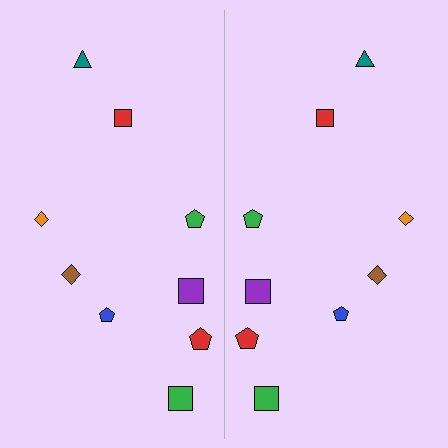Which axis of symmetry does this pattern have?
The pattern has a vertical axis of symmetry running through the center of the image.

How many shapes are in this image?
There are 18 shapes in this image.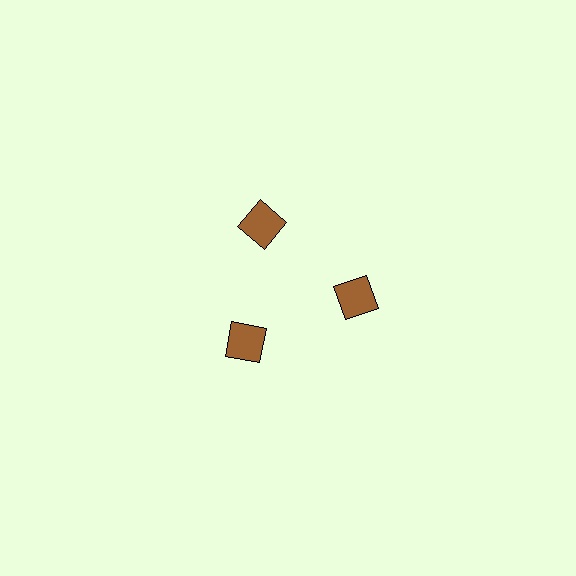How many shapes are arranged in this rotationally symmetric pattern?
There are 3 shapes, arranged in 3 groups of 1.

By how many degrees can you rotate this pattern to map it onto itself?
The pattern maps onto itself every 120 degrees of rotation.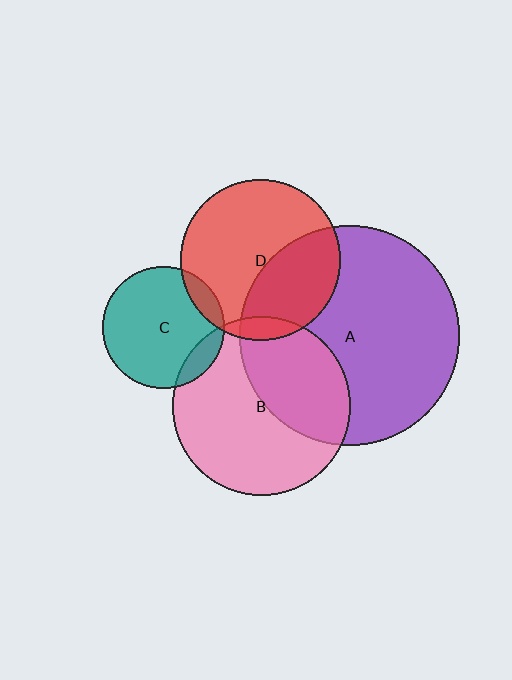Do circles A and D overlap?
Yes.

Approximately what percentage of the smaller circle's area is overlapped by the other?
Approximately 35%.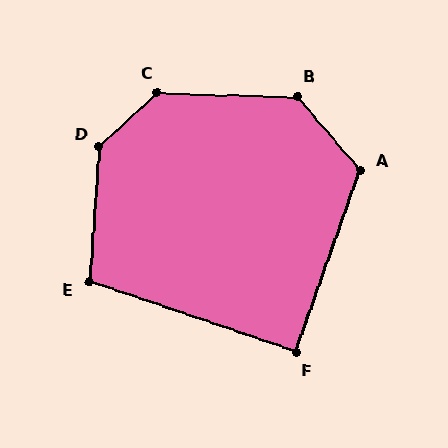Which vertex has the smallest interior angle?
F, at approximately 91 degrees.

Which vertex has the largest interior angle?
D, at approximately 137 degrees.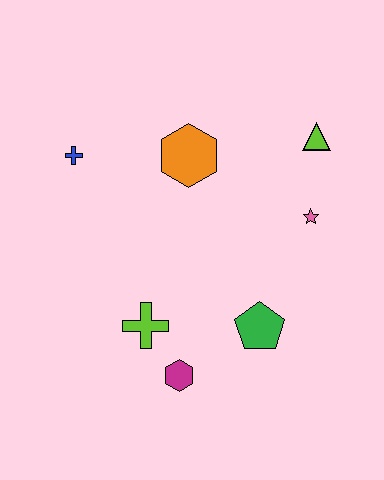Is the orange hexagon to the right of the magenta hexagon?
Yes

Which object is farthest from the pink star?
The blue cross is farthest from the pink star.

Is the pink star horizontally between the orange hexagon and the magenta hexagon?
No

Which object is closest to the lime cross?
The magenta hexagon is closest to the lime cross.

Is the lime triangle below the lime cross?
No